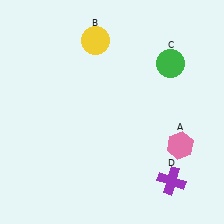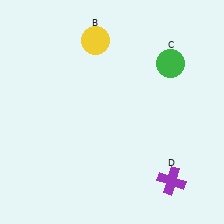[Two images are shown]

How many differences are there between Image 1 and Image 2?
There is 1 difference between the two images.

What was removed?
The pink hexagon (A) was removed in Image 2.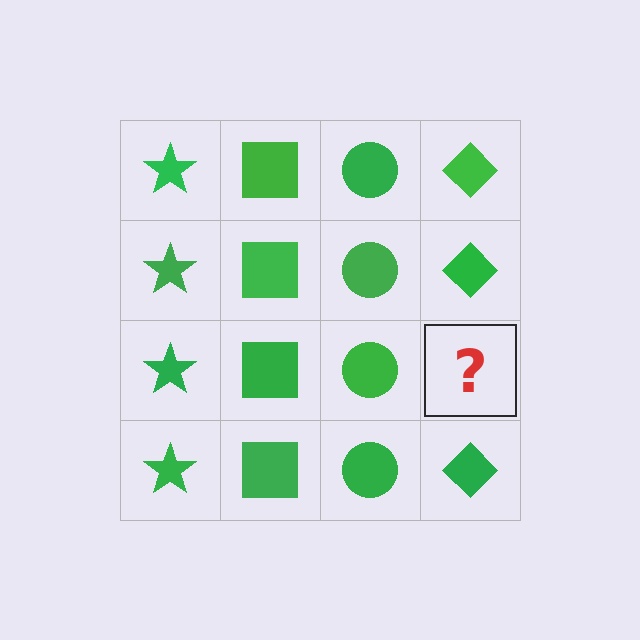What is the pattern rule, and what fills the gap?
The rule is that each column has a consistent shape. The gap should be filled with a green diamond.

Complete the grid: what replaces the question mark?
The question mark should be replaced with a green diamond.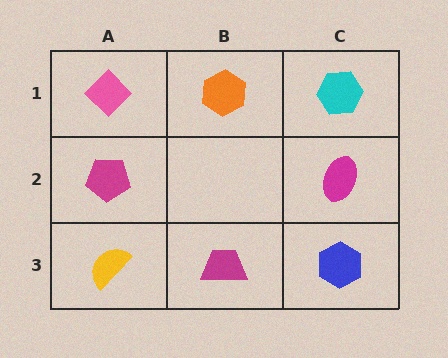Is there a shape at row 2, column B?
No, that cell is empty.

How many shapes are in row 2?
2 shapes.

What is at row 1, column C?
A cyan hexagon.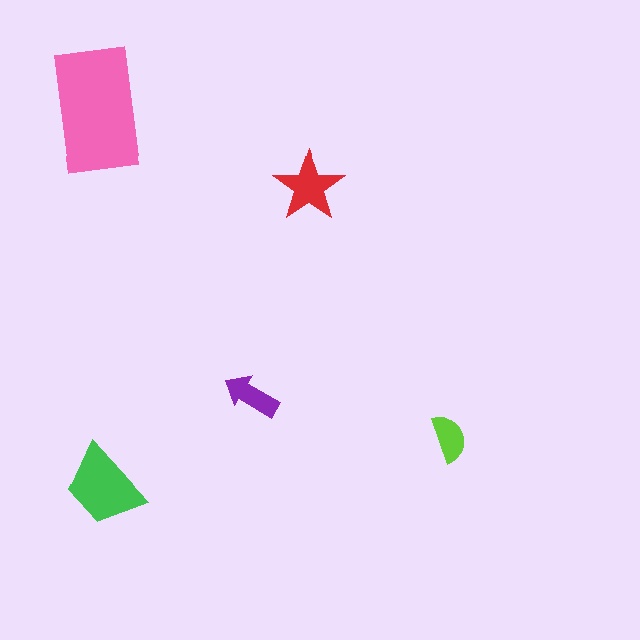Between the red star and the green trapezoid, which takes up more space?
The green trapezoid.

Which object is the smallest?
The lime semicircle.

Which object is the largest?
The pink rectangle.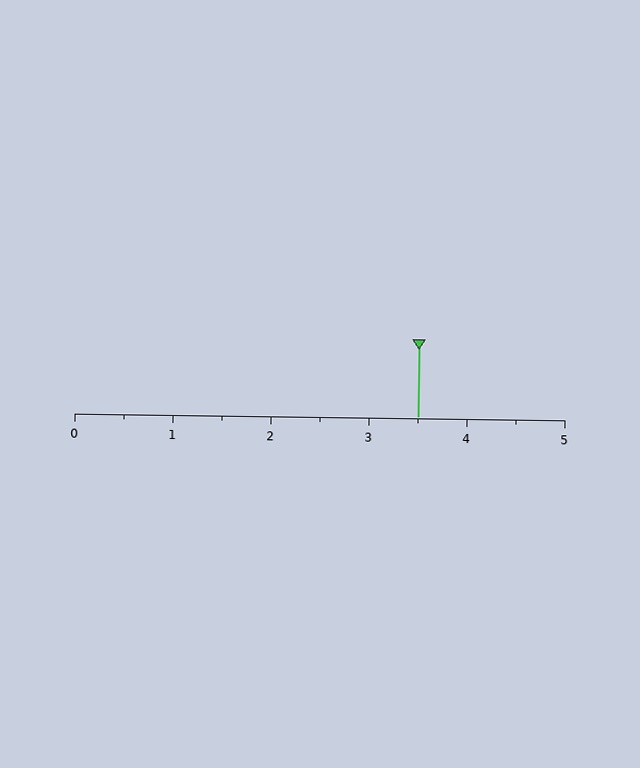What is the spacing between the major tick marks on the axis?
The major ticks are spaced 1 apart.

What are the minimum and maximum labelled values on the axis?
The axis runs from 0 to 5.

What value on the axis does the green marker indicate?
The marker indicates approximately 3.5.